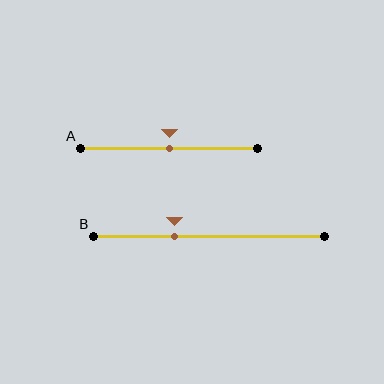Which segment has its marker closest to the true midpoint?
Segment A has its marker closest to the true midpoint.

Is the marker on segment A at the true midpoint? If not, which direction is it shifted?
Yes, the marker on segment A is at the true midpoint.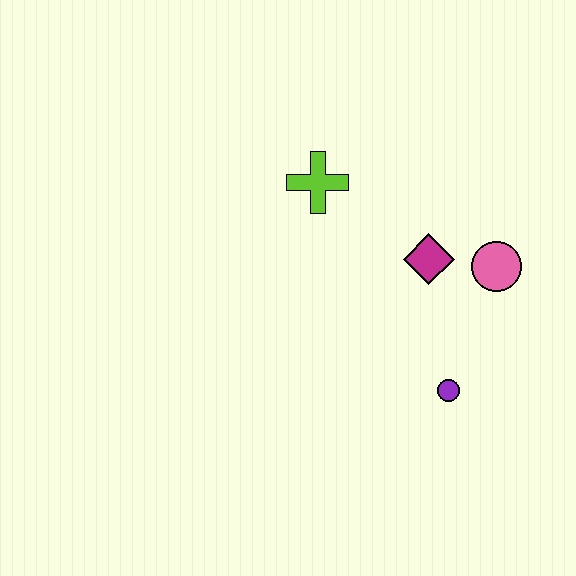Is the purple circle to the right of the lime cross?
Yes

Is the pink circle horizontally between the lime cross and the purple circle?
No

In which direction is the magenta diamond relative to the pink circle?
The magenta diamond is to the left of the pink circle.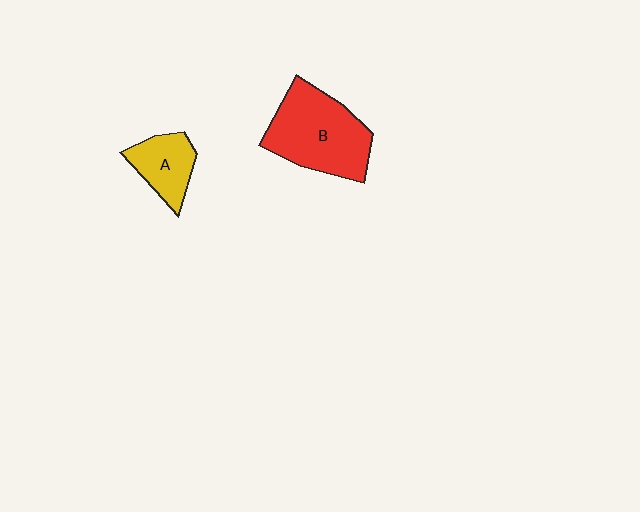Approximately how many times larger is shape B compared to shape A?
Approximately 2.0 times.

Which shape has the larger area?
Shape B (red).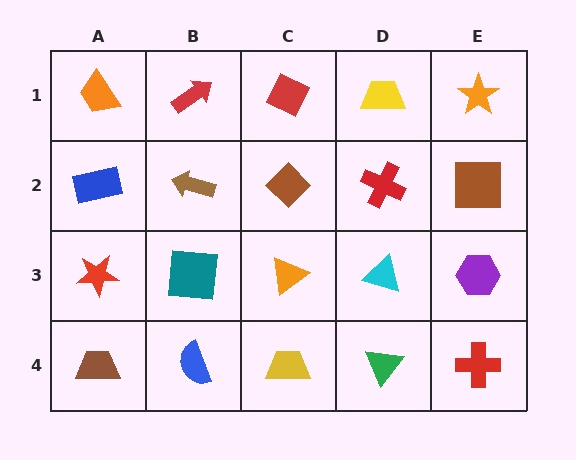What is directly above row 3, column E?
A brown square.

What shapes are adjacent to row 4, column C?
An orange triangle (row 3, column C), a blue semicircle (row 4, column B), a green triangle (row 4, column D).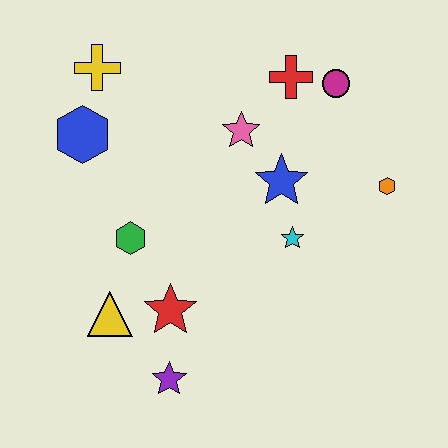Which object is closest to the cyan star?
The blue star is closest to the cyan star.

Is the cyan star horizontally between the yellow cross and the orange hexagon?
Yes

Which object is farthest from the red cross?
The purple star is farthest from the red cross.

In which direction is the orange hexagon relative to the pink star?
The orange hexagon is to the right of the pink star.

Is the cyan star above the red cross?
No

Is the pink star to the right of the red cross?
No